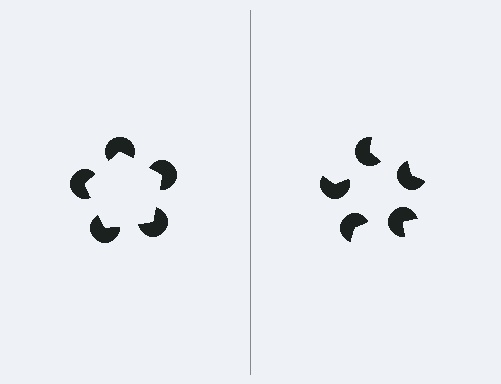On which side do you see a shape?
An illusory pentagon appears on the left side. On the right side the wedge cuts are rotated, so no coherent shape forms.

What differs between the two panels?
The pac-man discs are positioned identically on both sides; only the wedge orientations differ. On the left they align to a pentagon; on the right they are misaligned.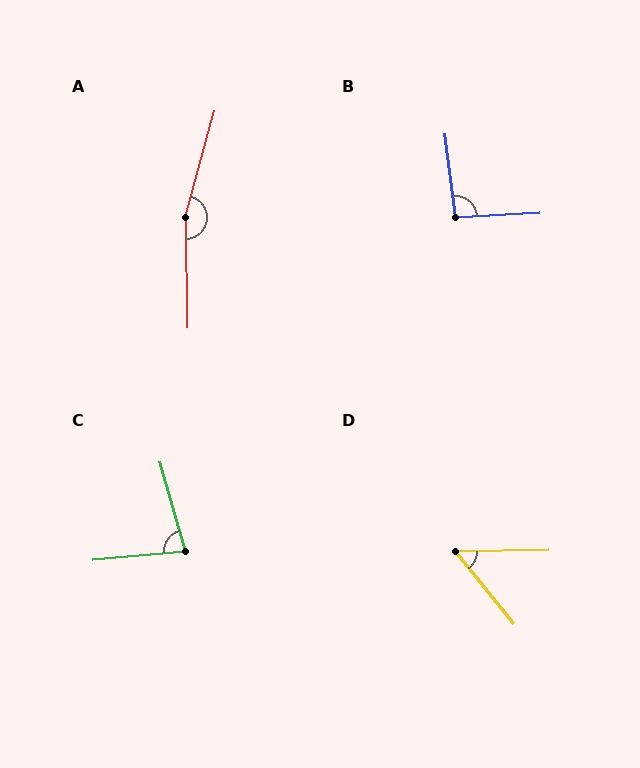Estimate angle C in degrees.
Approximately 79 degrees.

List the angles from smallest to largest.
D (52°), C (79°), B (94°), A (164°).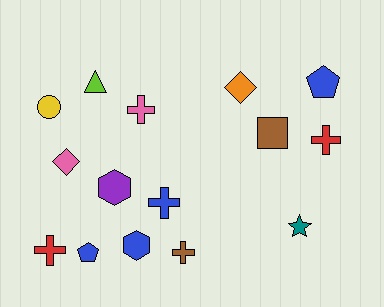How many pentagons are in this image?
There are 2 pentagons.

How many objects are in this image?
There are 15 objects.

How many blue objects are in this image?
There are 4 blue objects.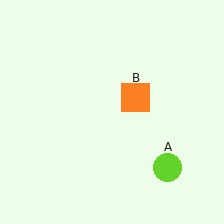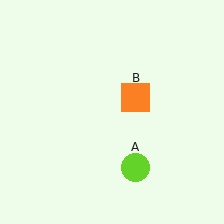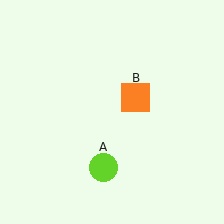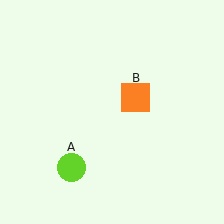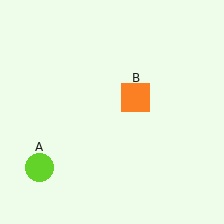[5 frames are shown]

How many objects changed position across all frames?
1 object changed position: lime circle (object A).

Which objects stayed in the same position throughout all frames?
Orange square (object B) remained stationary.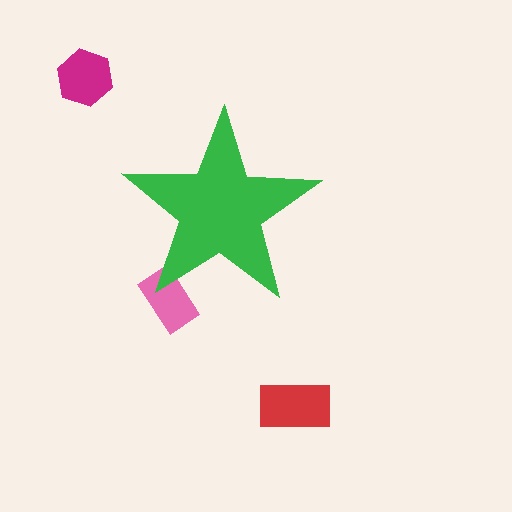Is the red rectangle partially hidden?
No, the red rectangle is fully visible.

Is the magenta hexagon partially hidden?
No, the magenta hexagon is fully visible.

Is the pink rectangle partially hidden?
Yes, the pink rectangle is partially hidden behind the green star.